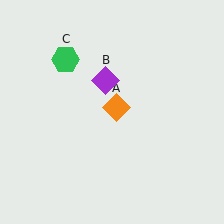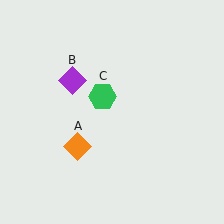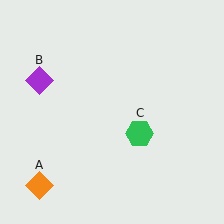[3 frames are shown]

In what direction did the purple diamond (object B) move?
The purple diamond (object B) moved left.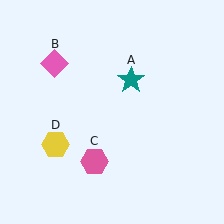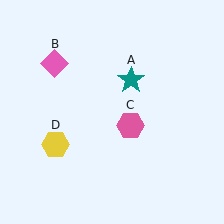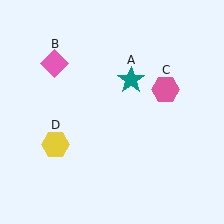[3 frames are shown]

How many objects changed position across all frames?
1 object changed position: pink hexagon (object C).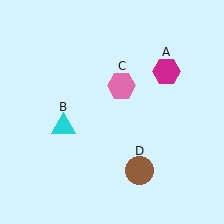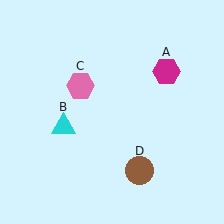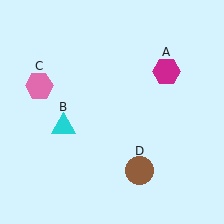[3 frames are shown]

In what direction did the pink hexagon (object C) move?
The pink hexagon (object C) moved left.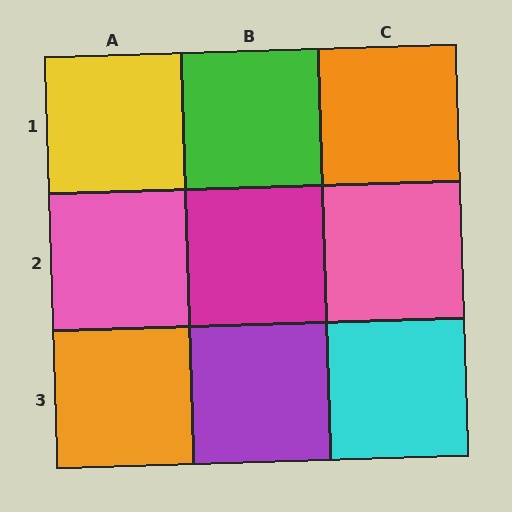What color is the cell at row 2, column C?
Pink.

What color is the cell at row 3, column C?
Cyan.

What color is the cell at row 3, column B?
Purple.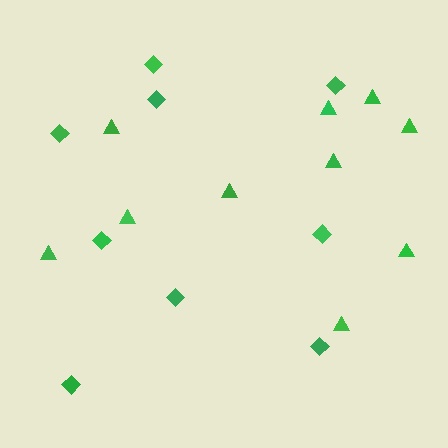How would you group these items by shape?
There are 2 groups: one group of triangles (10) and one group of diamonds (9).